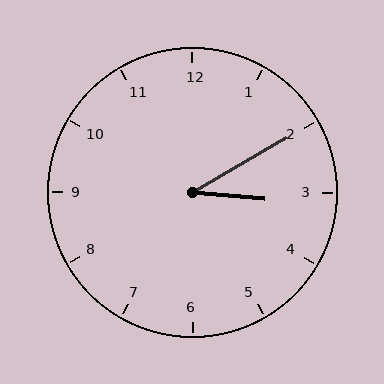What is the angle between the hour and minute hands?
Approximately 35 degrees.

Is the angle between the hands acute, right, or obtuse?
It is acute.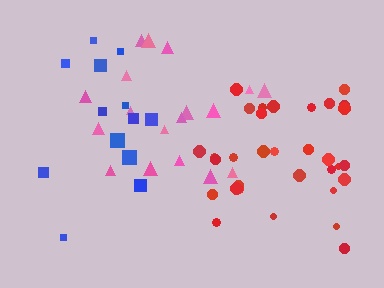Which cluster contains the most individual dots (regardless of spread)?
Red (32).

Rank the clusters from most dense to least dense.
red, blue, pink.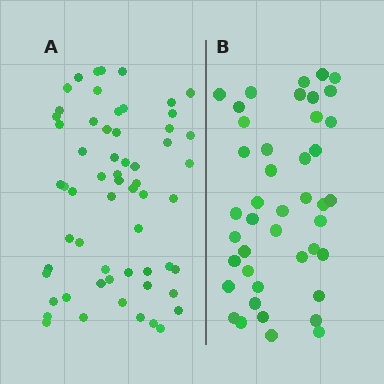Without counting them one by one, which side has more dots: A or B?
Region A (the left region) has more dots.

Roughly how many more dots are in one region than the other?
Region A has approximately 15 more dots than region B.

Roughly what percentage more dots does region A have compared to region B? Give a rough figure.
About 40% more.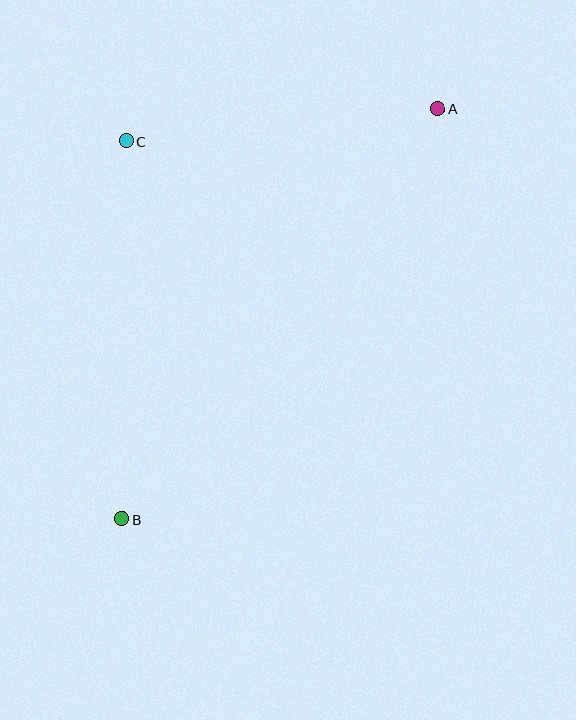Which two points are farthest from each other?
Points A and B are farthest from each other.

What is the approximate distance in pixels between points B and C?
The distance between B and C is approximately 378 pixels.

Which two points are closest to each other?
Points A and C are closest to each other.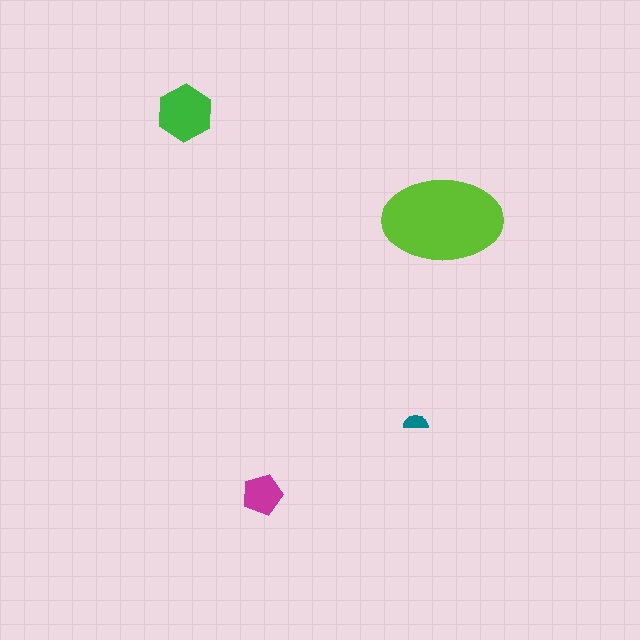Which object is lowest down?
The magenta pentagon is bottommost.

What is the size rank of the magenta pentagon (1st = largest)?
3rd.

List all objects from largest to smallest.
The lime ellipse, the green hexagon, the magenta pentagon, the teal semicircle.